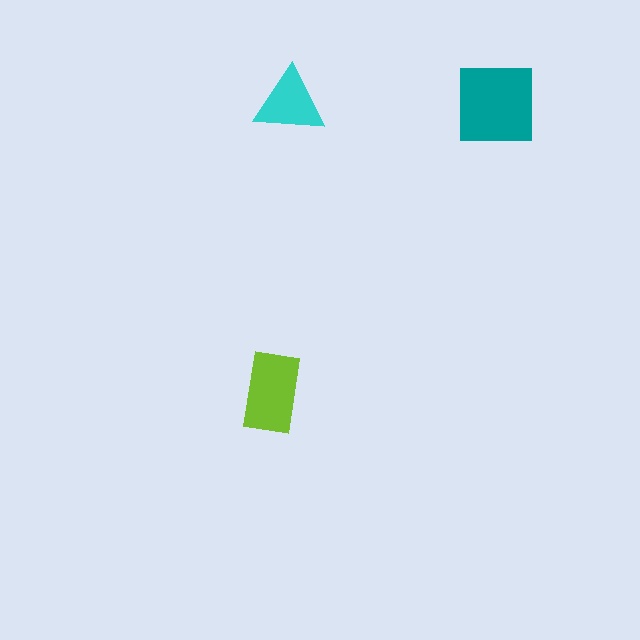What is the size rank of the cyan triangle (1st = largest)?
3rd.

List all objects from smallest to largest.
The cyan triangle, the lime rectangle, the teal square.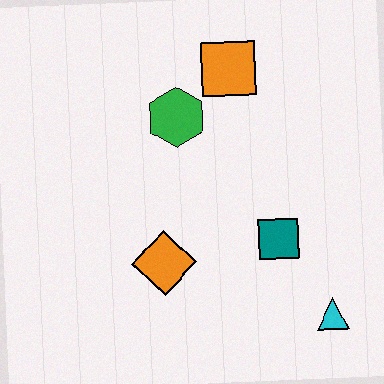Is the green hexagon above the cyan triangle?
Yes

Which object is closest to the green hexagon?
The orange square is closest to the green hexagon.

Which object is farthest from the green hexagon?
The cyan triangle is farthest from the green hexagon.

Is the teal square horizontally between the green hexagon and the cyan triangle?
Yes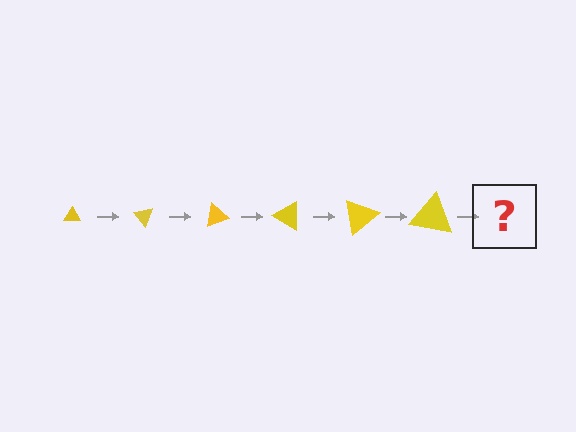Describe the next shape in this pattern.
It should be a triangle, larger than the previous one and rotated 300 degrees from the start.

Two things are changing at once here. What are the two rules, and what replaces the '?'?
The two rules are that the triangle grows larger each step and it rotates 50 degrees each step. The '?' should be a triangle, larger than the previous one and rotated 300 degrees from the start.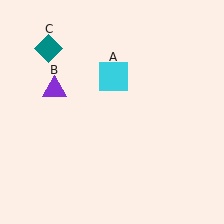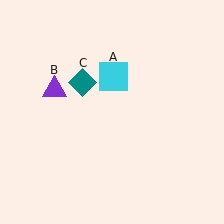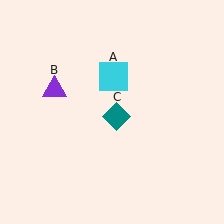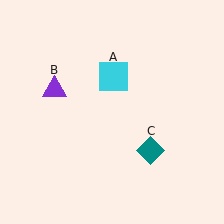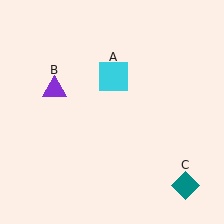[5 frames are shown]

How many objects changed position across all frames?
1 object changed position: teal diamond (object C).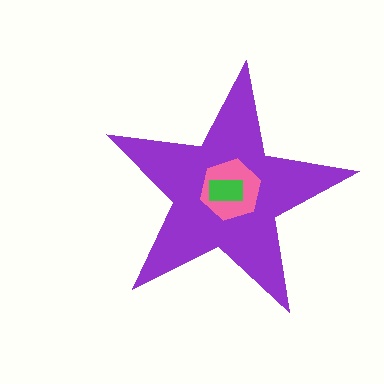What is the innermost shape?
The green rectangle.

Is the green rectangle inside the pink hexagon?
Yes.